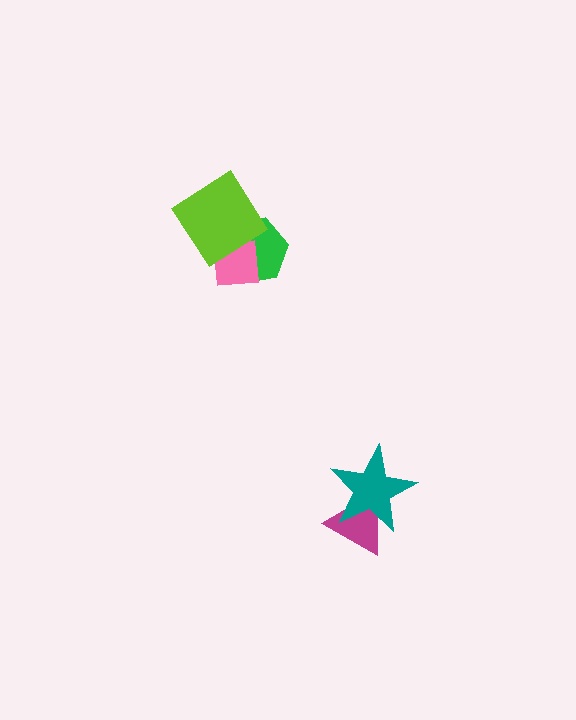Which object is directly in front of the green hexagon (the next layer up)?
The pink square is directly in front of the green hexagon.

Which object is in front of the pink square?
The lime diamond is in front of the pink square.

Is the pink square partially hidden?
Yes, it is partially covered by another shape.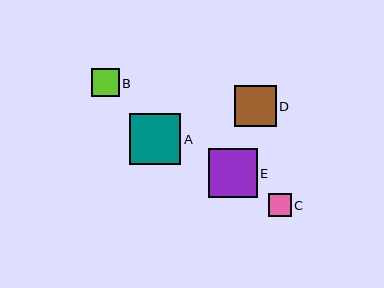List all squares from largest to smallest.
From largest to smallest: A, E, D, B, C.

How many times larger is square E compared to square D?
Square E is approximately 1.2 times the size of square D.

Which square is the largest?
Square A is the largest with a size of approximately 51 pixels.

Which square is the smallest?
Square C is the smallest with a size of approximately 23 pixels.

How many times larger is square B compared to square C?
Square B is approximately 1.2 times the size of square C.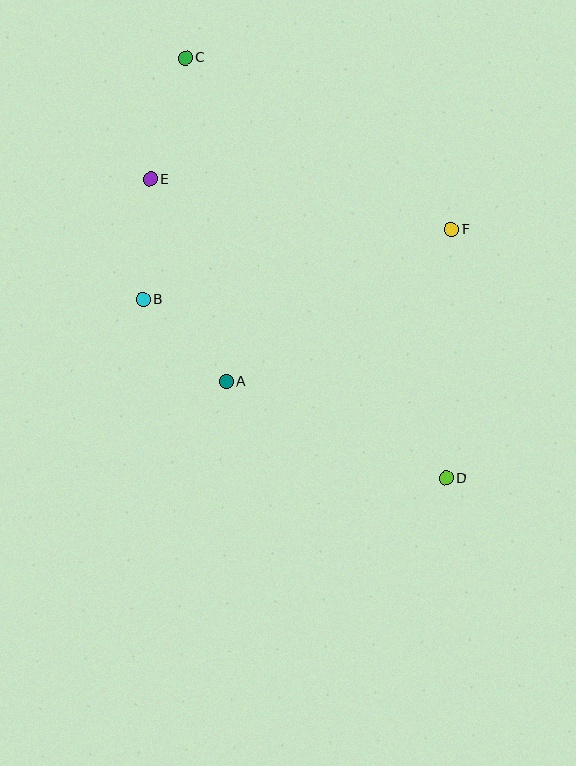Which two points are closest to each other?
Points A and B are closest to each other.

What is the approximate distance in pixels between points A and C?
The distance between A and C is approximately 326 pixels.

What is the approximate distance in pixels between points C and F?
The distance between C and F is approximately 317 pixels.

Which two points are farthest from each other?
Points C and D are farthest from each other.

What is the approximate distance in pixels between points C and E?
The distance between C and E is approximately 126 pixels.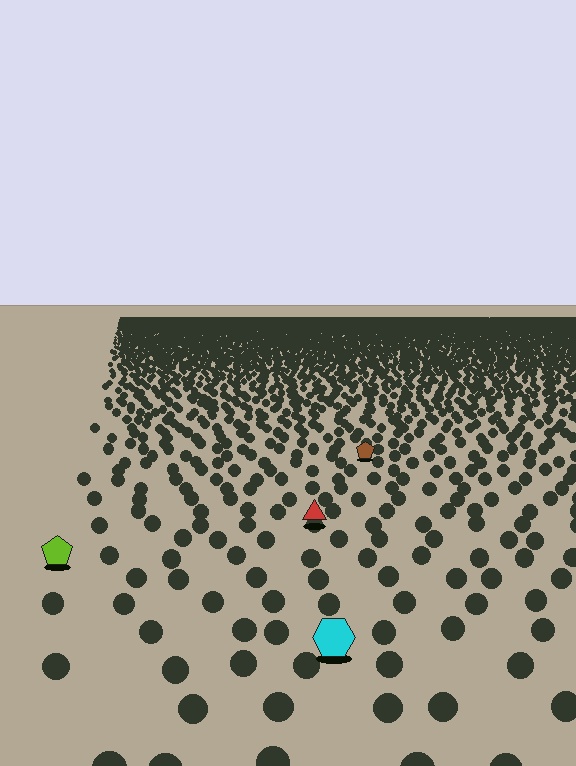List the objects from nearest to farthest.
From nearest to farthest: the cyan hexagon, the lime pentagon, the red triangle, the brown pentagon.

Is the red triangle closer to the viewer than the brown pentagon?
Yes. The red triangle is closer — you can tell from the texture gradient: the ground texture is coarser near it.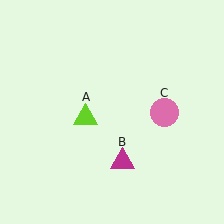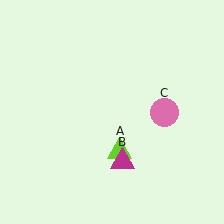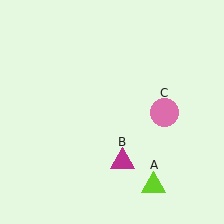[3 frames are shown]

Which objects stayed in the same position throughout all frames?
Magenta triangle (object B) and pink circle (object C) remained stationary.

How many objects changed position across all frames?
1 object changed position: lime triangle (object A).